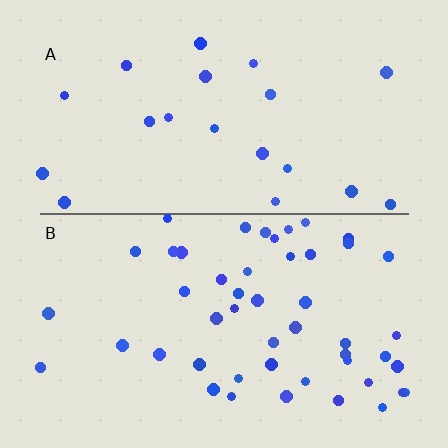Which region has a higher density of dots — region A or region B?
B (the bottom).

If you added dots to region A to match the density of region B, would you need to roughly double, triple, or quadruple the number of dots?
Approximately double.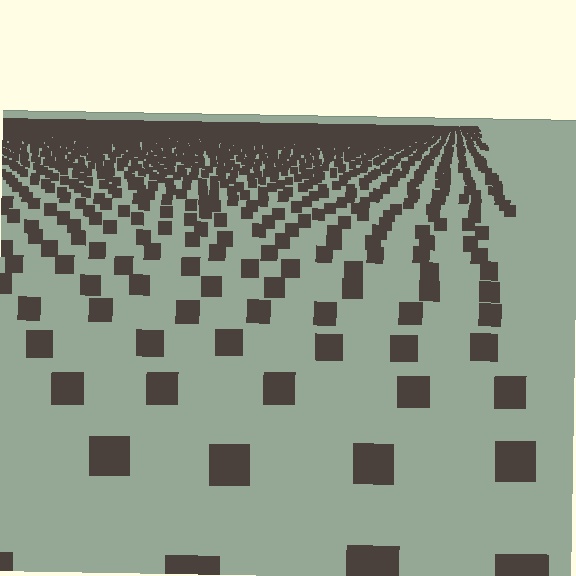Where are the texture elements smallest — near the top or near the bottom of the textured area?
Near the top.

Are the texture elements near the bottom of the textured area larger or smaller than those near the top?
Larger. Near the bottom, elements are closer to the viewer and appear at a bigger on-screen size.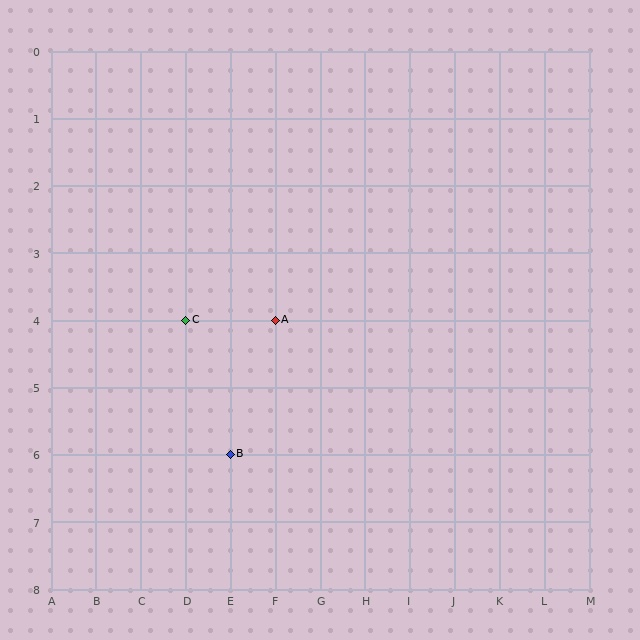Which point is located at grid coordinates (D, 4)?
Point C is at (D, 4).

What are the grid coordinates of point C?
Point C is at grid coordinates (D, 4).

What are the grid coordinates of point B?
Point B is at grid coordinates (E, 6).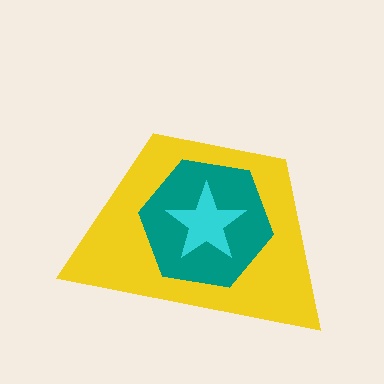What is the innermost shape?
The cyan star.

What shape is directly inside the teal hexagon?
The cyan star.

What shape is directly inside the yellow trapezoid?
The teal hexagon.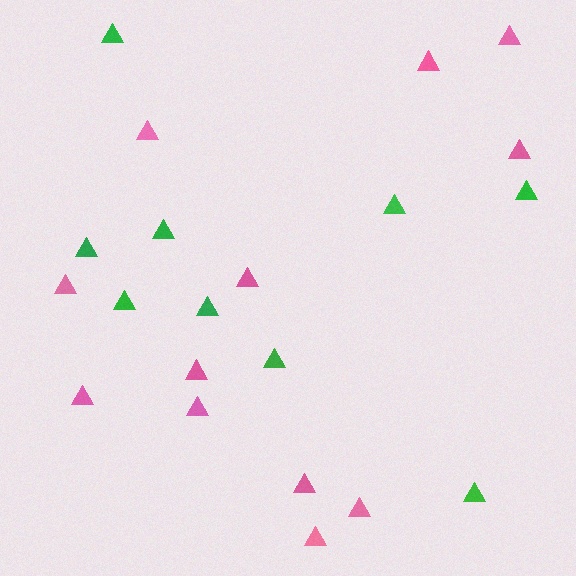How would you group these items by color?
There are 2 groups: one group of pink triangles (12) and one group of green triangles (9).